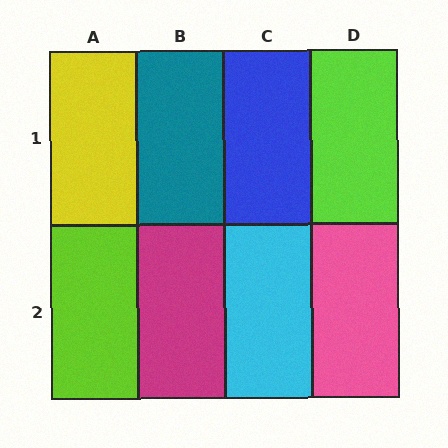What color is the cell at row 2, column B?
Magenta.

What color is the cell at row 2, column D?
Pink.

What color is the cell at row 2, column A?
Lime.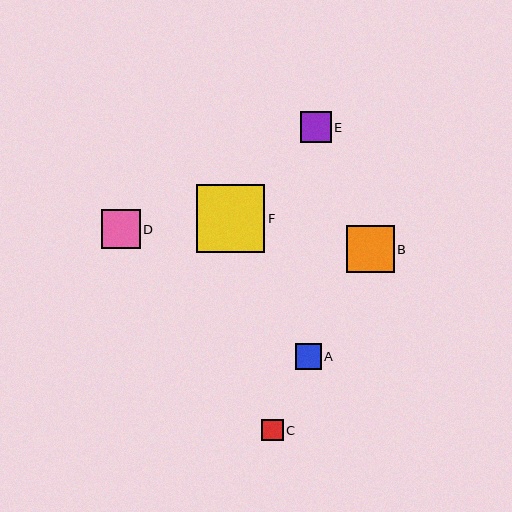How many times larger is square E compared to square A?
Square E is approximately 1.2 times the size of square A.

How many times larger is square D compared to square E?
Square D is approximately 1.2 times the size of square E.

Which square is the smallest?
Square C is the smallest with a size of approximately 22 pixels.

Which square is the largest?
Square F is the largest with a size of approximately 68 pixels.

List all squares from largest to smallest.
From largest to smallest: F, B, D, E, A, C.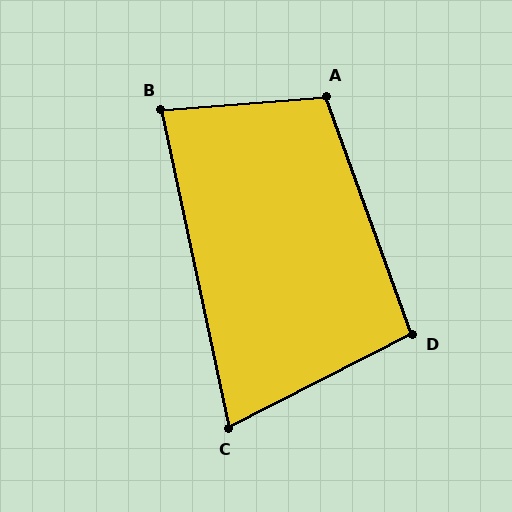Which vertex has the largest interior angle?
A, at approximately 105 degrees.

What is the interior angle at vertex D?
Approximately 97 degrees (obtuse).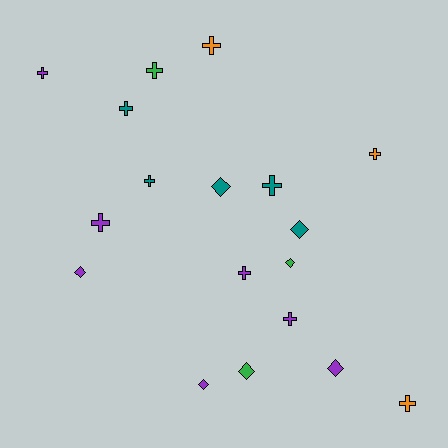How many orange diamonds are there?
There are no orange diamonds.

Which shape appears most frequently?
Cross, with 11 objects.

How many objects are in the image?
There are 18 objects.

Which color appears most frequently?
Purple, with 7 objects.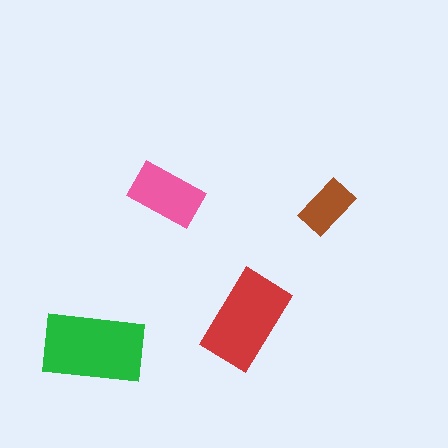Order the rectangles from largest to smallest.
the green one, the red one, the pink one, the brown one.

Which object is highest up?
The pink rectangle is topmost.